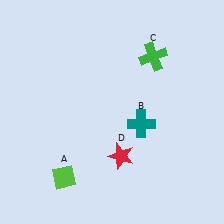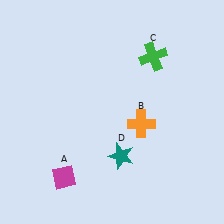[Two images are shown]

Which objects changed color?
A changed from lime to magenta. B changed from teal to orange. D changed from red to teal.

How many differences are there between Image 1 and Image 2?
There are 3 differences between the two images.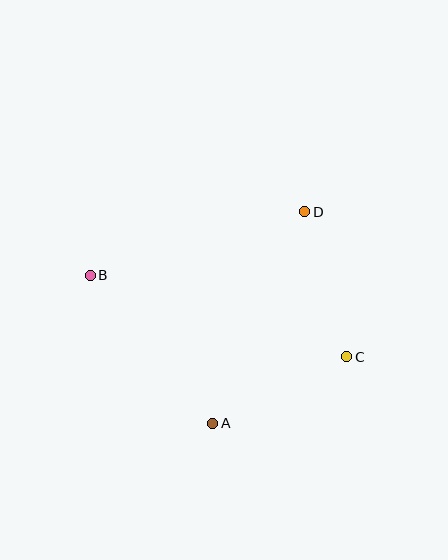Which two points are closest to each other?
Points A and C are closest to each other.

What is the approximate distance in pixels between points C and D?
The distance between C and D is approximately 151 pixels.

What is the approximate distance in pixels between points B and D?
The distance between B and D is approximately 224 pixels.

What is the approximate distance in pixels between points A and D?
The distance between A and D is approximately 231 pixels.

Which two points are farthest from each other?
Points B and C are farthest from each other.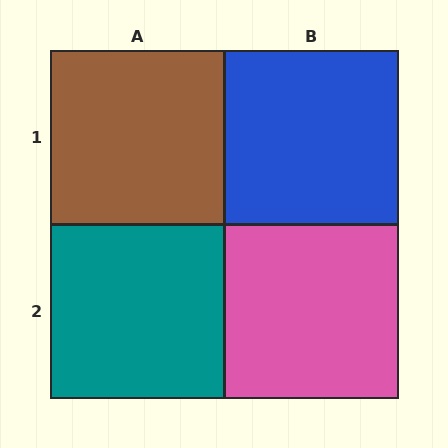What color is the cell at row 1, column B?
Blue.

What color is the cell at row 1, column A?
Brown.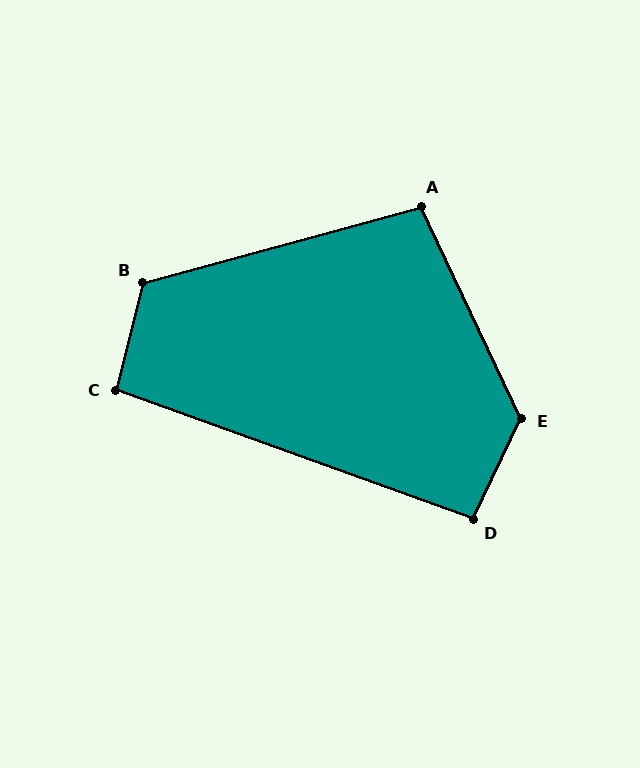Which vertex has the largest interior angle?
E, at approximately 129 degrees.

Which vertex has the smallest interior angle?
D, at approximately 96 degrees.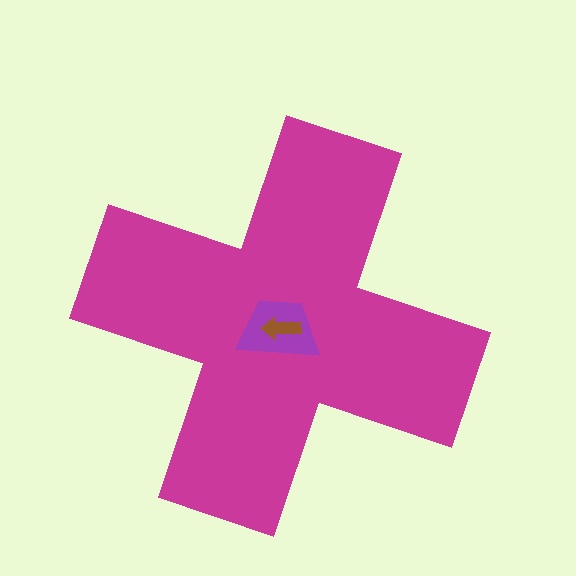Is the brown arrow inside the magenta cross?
Yes.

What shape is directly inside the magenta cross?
The purple trapezoid.